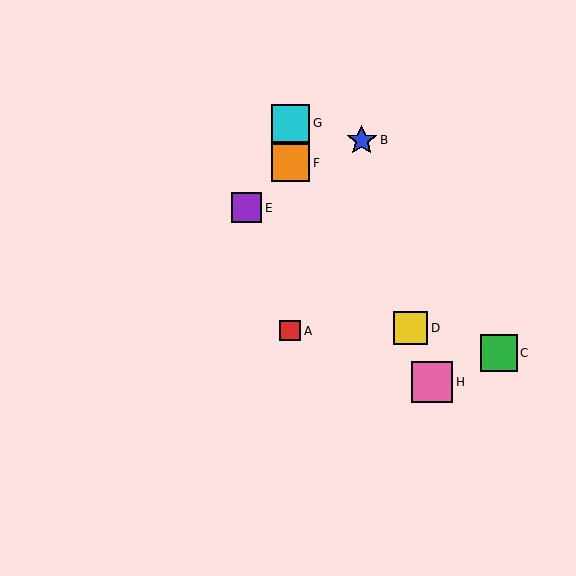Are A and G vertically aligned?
Yes, both are at x≈290.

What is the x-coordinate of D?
Object D is at x≈411.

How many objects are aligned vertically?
3 objects (A, F, G) are aligned vertically.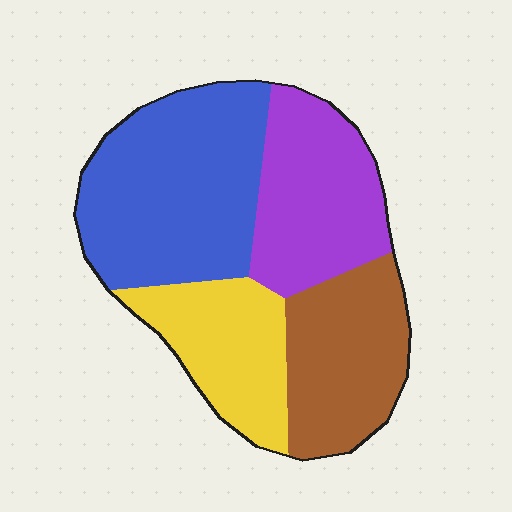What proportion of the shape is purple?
Purple takes up about one quarter (1/4) of the shape.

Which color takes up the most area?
Blue, at roughly 35%.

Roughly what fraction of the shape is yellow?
Yellow takes up less than a quarter of the shape.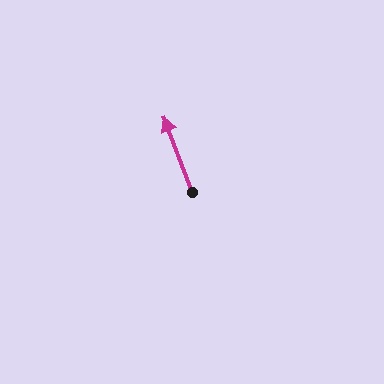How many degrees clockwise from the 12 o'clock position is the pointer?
Approximately 339 degrees.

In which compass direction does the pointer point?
North.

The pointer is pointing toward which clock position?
Roughly 11 o'clock.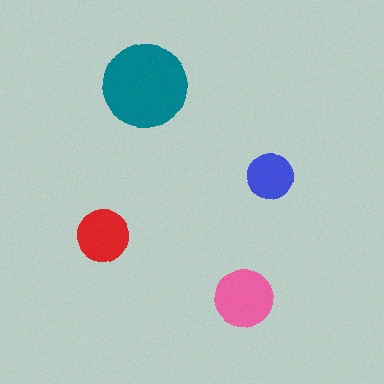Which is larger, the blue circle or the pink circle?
The pink one.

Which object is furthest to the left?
The red circle is leftmost.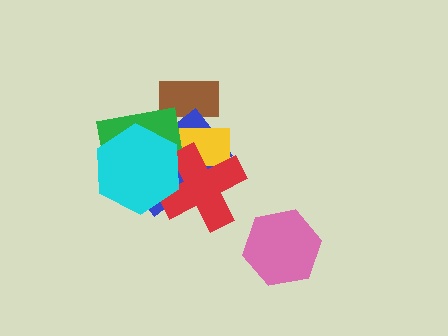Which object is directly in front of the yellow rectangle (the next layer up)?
The green rectangle is directly in front of the yellow rectangle.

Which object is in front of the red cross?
The cyan hexagon is in front of the red cross.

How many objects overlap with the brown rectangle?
2 objects overlap with the brown rectangle.